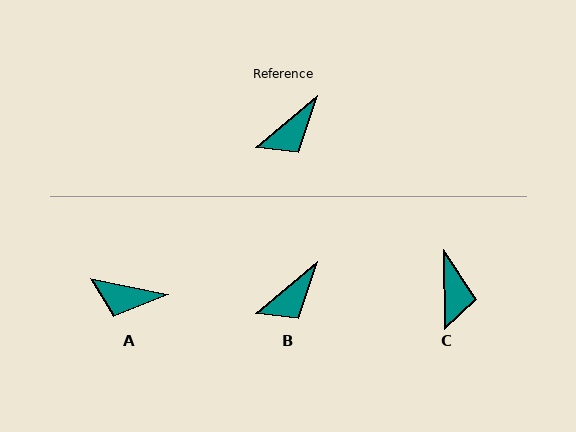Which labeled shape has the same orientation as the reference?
B.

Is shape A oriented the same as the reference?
No, it is off by about 51 degrees.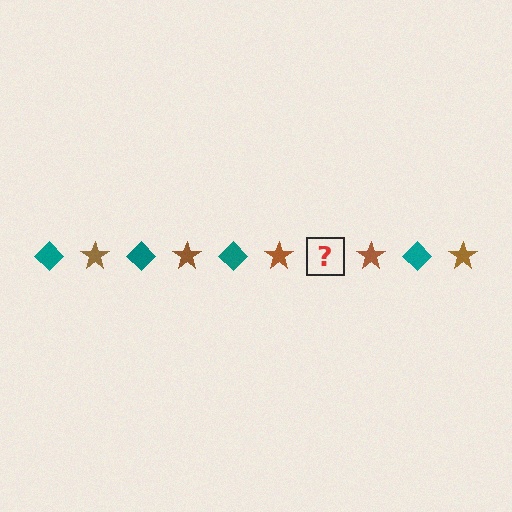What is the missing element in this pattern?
The missing element is a teal diamond.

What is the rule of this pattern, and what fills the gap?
The rule is that the pattern alternates between teal diamond and brown star. The gap should be filled with a teal diamond.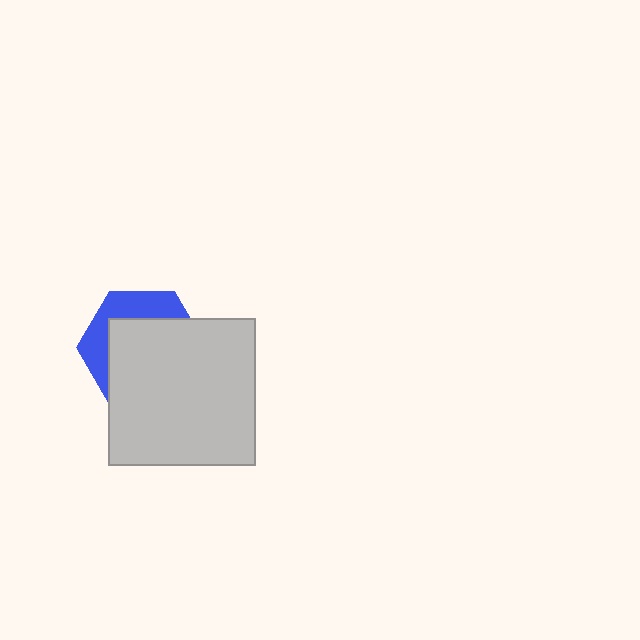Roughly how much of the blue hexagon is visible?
A small part of it is visible (roughly 32%).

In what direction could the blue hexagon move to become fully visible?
The blue hexagon could move toward the upper-left. That would shift it out from behind the light gray square entirely.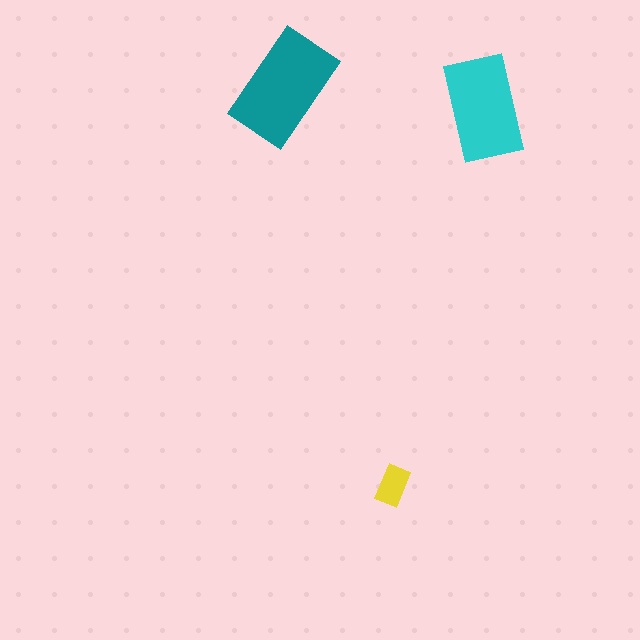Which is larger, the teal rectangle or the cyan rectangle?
The teal one.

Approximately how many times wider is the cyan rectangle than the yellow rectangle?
About 2.5 times wider.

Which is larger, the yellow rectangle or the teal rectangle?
The teal one.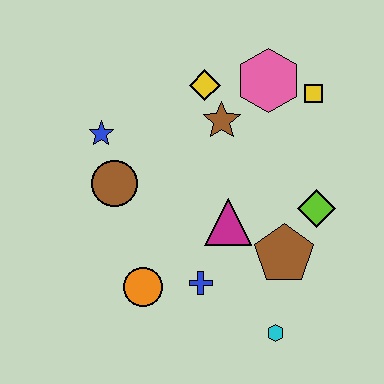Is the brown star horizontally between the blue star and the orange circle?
No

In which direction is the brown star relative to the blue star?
The brown star is to the right of the blue star.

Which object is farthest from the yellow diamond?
The cyan hexagon is farthest from the yellow diamond.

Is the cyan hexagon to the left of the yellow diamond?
No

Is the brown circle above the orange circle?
Yes